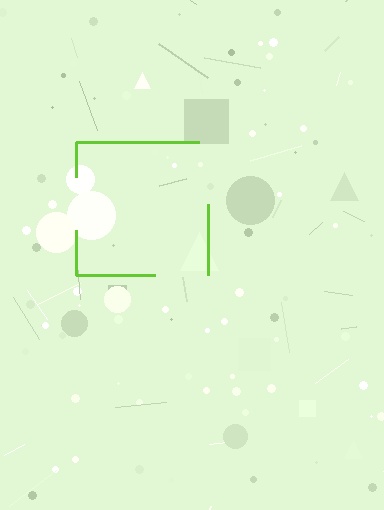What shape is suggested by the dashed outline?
The dashed outline suggests a square.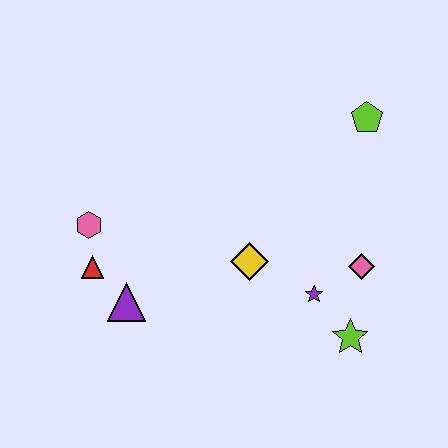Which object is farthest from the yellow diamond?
The lime pentagon is farthest from the yellow diamond.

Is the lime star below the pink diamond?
Yes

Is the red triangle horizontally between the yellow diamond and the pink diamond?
No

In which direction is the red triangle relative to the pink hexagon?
The red triangle is below the pink hexagon.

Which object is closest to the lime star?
The purple star is closest to the lime star.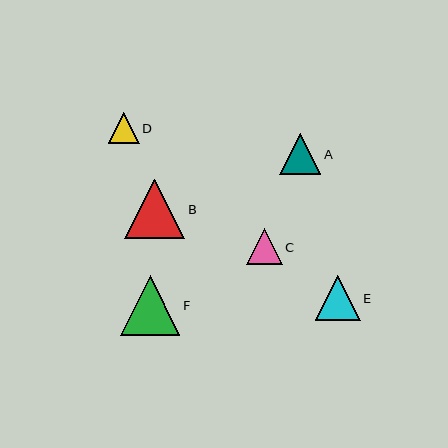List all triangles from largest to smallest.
From largest to smallest: B, F, E, A, C, D.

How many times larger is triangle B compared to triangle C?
Triangle B is approximately 1.7 times the size of triangle C.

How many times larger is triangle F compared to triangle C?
Triangle F is approximately 1.6 times the size of triangle C.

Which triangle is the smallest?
Triangle D is the smallest with a size of approximately 30 pixels.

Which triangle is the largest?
Triangle B is the largest with a size of approximately 60 pixels.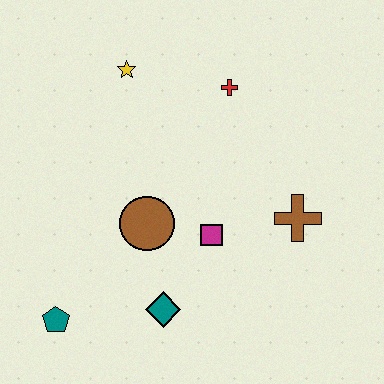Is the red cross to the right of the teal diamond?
Yes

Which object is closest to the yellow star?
The red cross is closest to the yellow star.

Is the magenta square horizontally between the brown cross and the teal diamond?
Yes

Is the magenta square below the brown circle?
Yes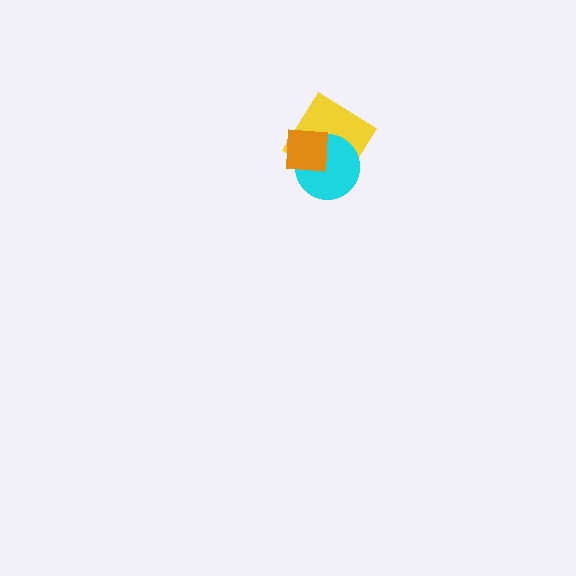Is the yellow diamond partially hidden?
Yes, it is partially covered by another shape.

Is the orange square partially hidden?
No, no other shape covers it.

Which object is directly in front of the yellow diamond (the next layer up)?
The cyan circle is directly in front of the yellow diamond.